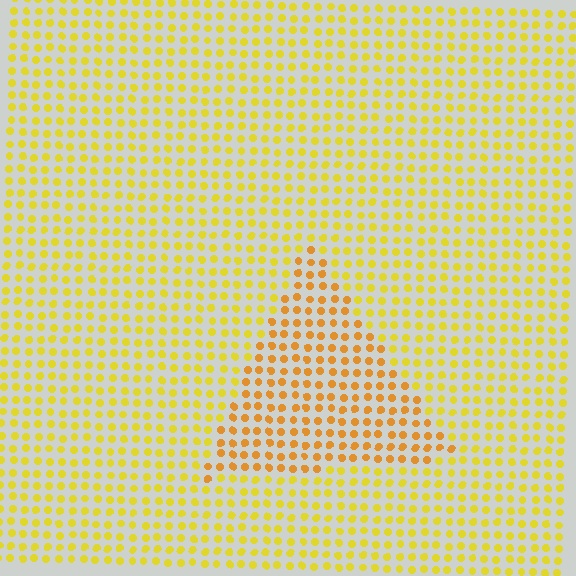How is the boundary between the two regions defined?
The boundary is defined purely by a slight shift in hue (about 24 degrees). Spacing, size, and orientation are identical on both sides.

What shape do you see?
I see a triangle.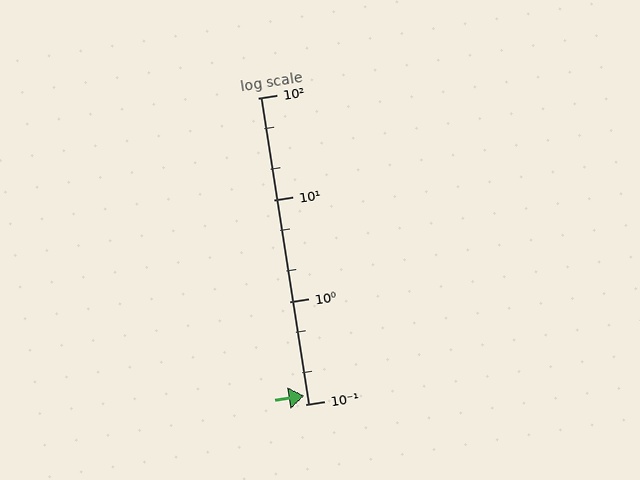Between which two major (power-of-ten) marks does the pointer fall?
The pointer is between 0.1 and 1.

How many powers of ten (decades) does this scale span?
The scale spans 3 decades, from 0.1 to 100.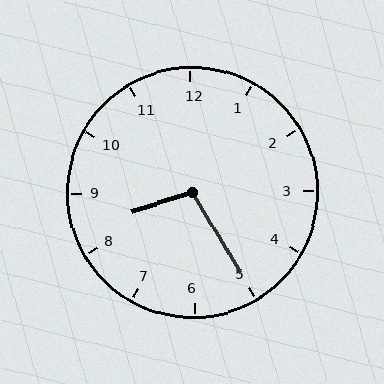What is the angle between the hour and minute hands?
Approximately 102 degrees.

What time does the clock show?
8:25.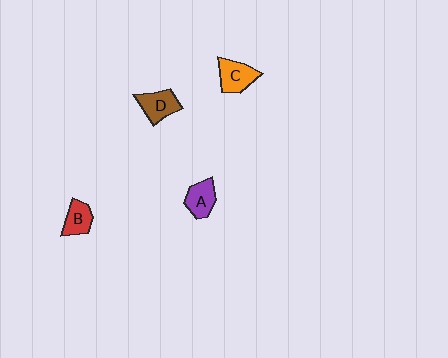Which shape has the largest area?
Shape C (orange).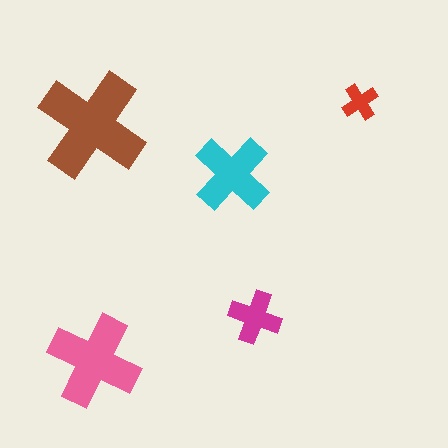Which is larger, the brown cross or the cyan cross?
The brown one.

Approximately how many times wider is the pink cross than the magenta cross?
About 1.5 times wider.